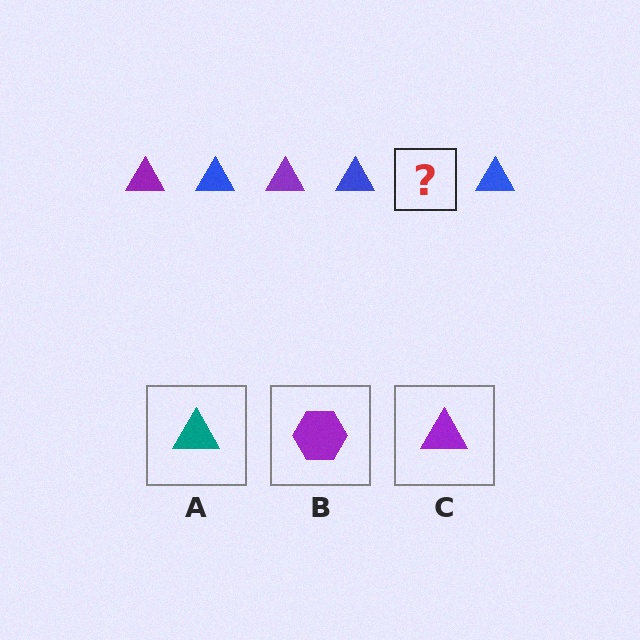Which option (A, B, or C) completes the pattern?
C.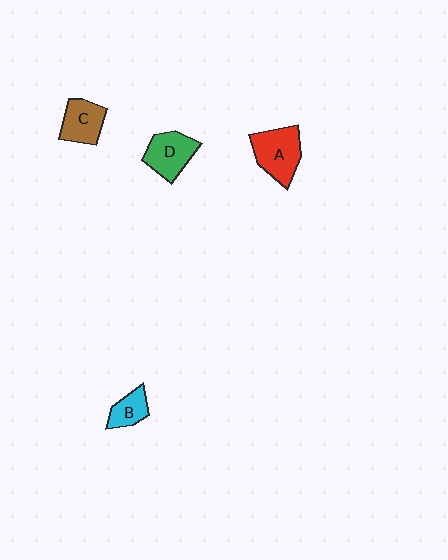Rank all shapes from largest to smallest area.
From largest to smallest: A (red), D (green), C (brown), B (cyan).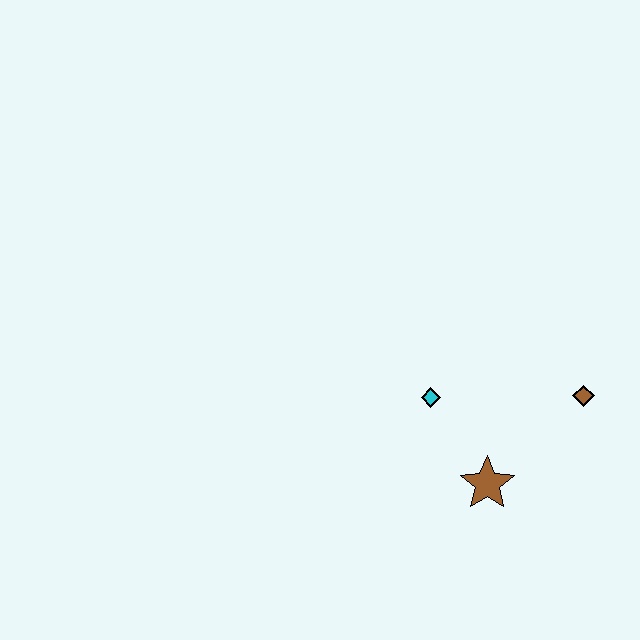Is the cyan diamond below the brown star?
No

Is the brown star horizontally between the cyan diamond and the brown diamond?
Yes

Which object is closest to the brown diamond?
The brown star is closest to the brown diamond.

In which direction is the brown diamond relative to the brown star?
The brown diamond is to the right of the brown star.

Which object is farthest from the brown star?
The brown diamond is farthest from the brown star.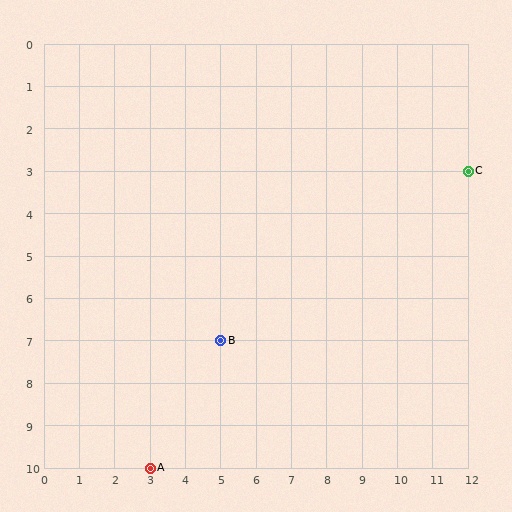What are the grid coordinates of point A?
Point A is at grid coordinates (3, 10).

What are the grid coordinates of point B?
Point B is at grid coordinates (5, 7).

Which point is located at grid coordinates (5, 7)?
Point B is at (5, 7).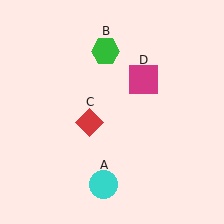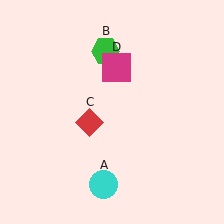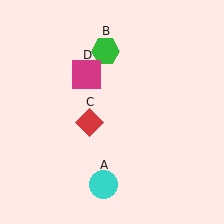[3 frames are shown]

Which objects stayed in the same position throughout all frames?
Cyan circle (object A) and green hexagon (object B) and red diamond (object C) remained stationary.